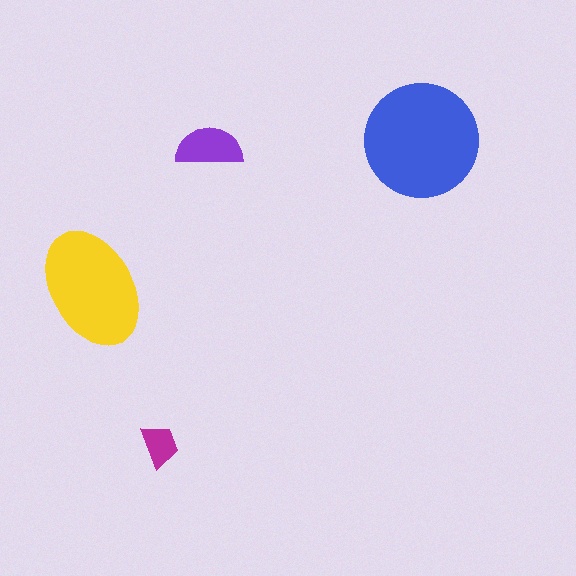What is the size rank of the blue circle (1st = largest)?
1st.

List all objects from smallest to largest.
The magenta trapezoid, the purple semicircle, the yellow ellipse, the blue circle.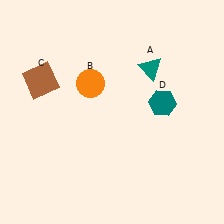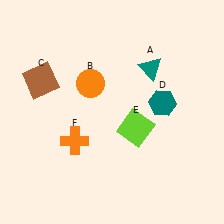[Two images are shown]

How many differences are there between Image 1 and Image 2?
There are 2 differences between the two images.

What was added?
A lime square (E), an orange cross (F) were added in Image 2.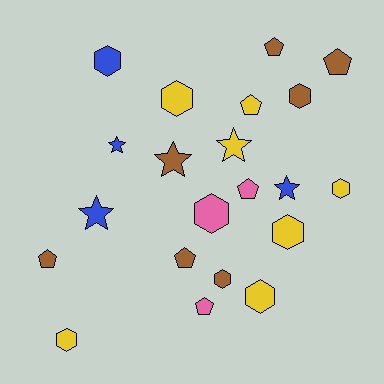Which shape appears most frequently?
Hexagon, with 9 objects.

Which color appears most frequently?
Yellow, with 7 objects.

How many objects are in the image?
There are 21 objects.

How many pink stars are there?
There are no pink stars.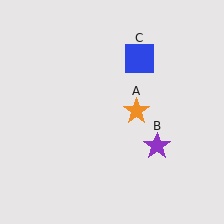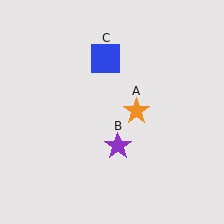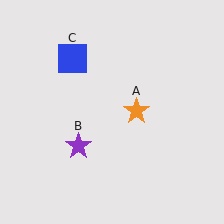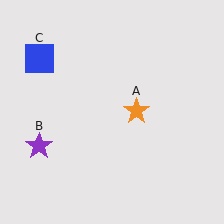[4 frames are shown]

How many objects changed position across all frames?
2 objects changed position: purple star (object B), blue square (object C).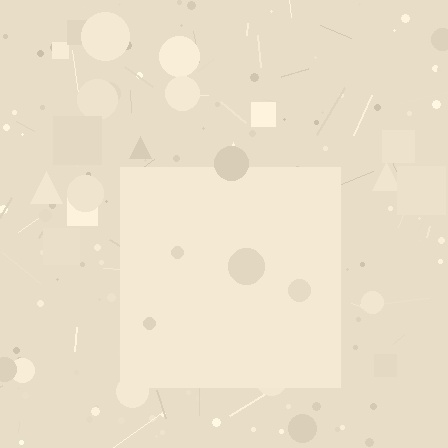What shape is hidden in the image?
A square is hidden in the image.